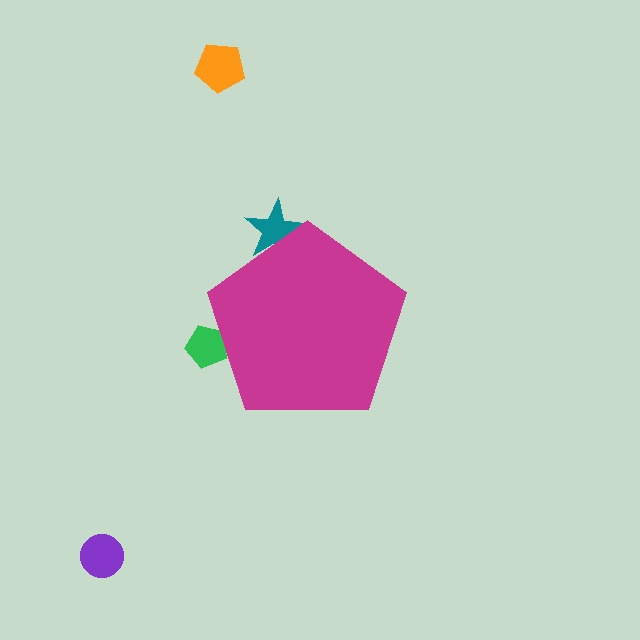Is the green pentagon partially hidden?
Yes, the green pentagon is partially hidden behind the magenta pentagon.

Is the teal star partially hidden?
Yes, the teal star is partially hidden behind the magenta pentagon.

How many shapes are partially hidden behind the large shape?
2 shapes are partially hidden.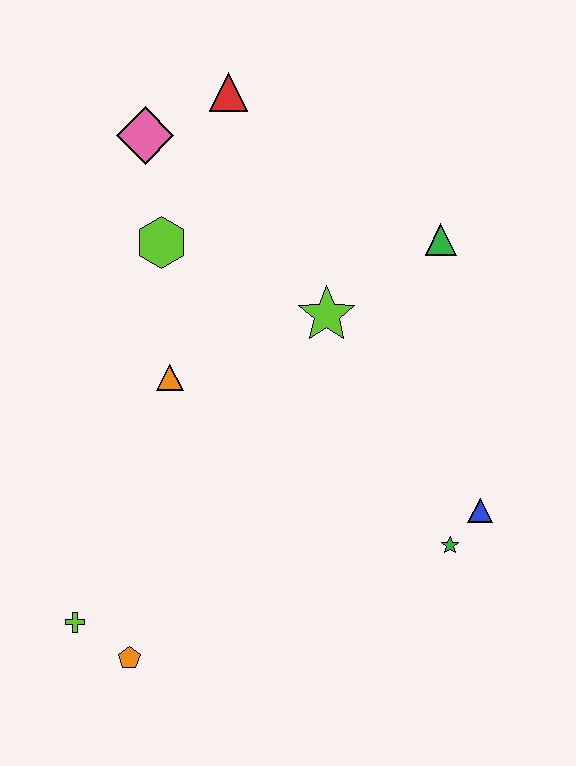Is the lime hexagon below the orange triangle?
No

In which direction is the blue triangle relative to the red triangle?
The blue triangle is below the red triangle.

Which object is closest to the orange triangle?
The lime hexagon is closest to the orange triangle.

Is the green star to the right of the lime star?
Yes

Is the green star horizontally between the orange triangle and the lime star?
No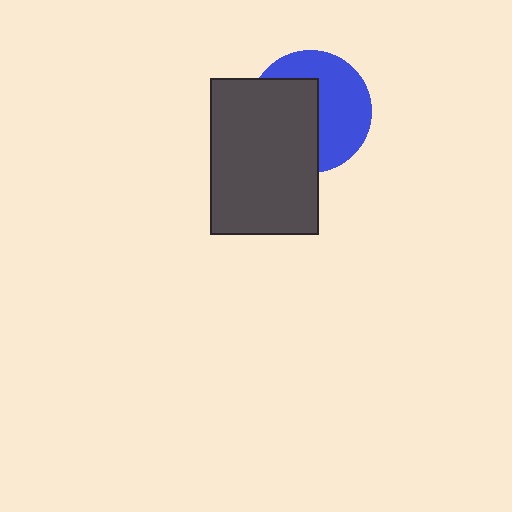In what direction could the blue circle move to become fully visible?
The blue circle could move right. That would shift it out from behind the dark gray rectangle entirely.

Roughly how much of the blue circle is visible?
About half of it is visible (roughly 51%).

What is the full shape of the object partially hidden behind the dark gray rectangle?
The partially hidden object is a blue circle.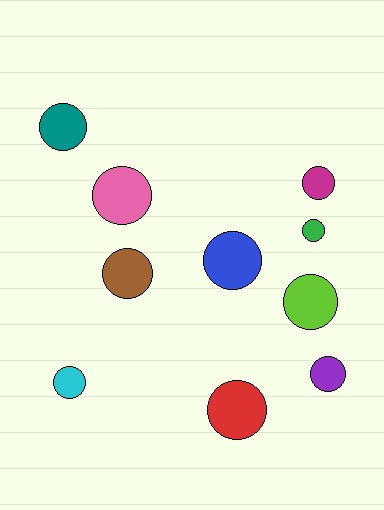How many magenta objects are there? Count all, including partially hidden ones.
There is 1 magenta object.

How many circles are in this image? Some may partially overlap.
There are 10 circles.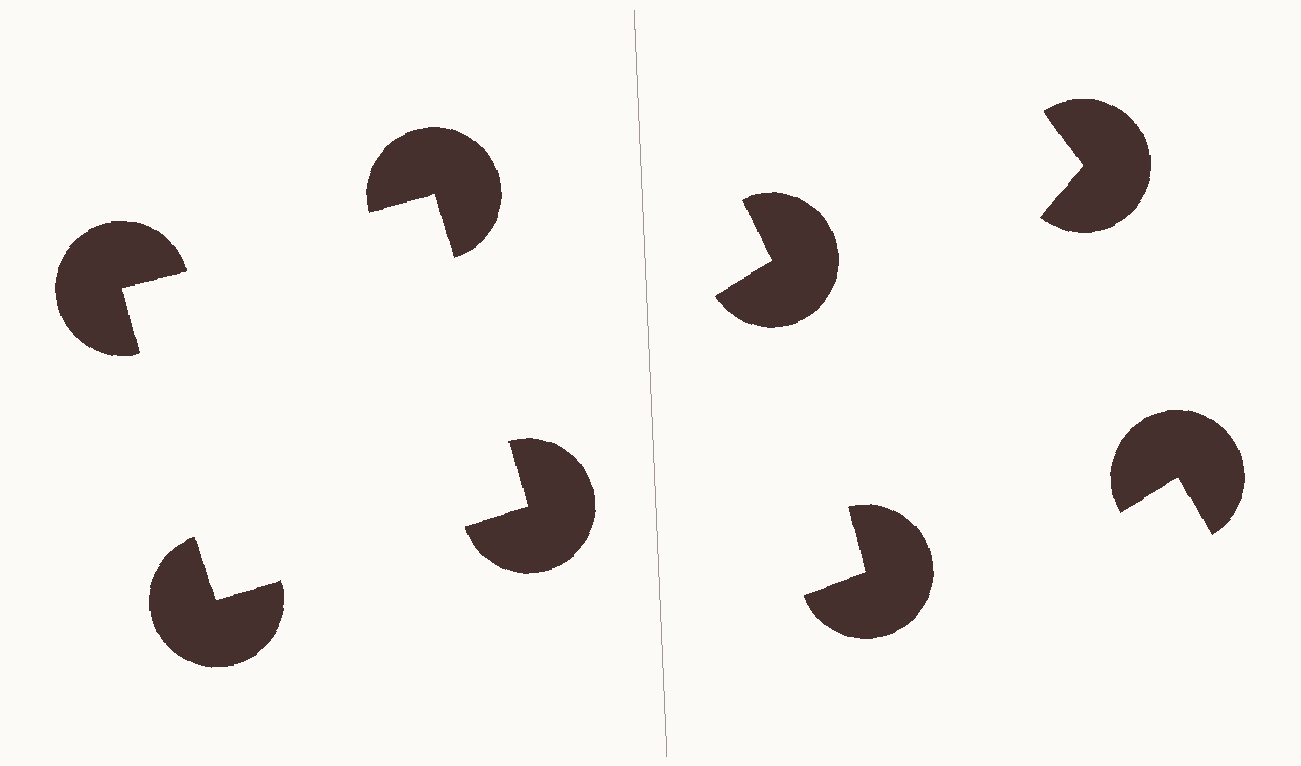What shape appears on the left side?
An illusory square.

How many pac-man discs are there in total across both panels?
8 — 4 on each side.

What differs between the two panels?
The pac-man discs are positioned identically on both sides; only the wedge orientations differ. On the left they align to a square; on the right they are misaligned.